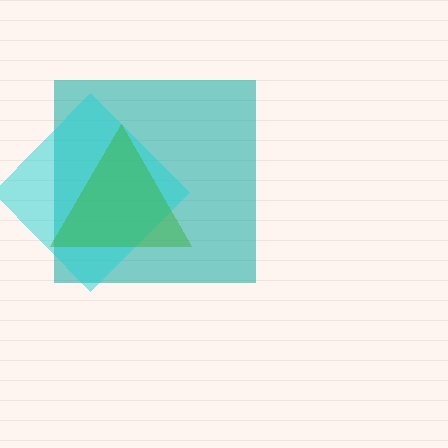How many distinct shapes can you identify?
There are 3 distinct shapes: a teal square, a cyan diamond, a green triangle.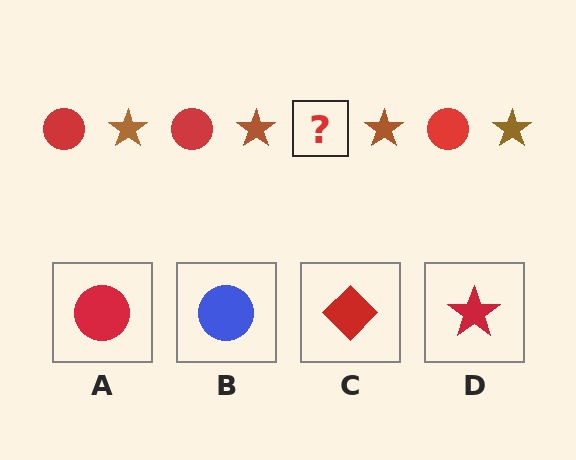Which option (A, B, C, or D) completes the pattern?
A.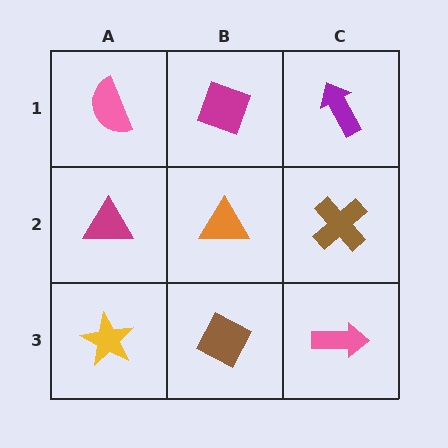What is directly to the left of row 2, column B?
A magenta triangle.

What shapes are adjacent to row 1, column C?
A brown cross (row 2, column C), a magenta diamond (row 1, column B).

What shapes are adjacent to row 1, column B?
An orange triangle (row 2, column B), a pink semicircle (row 1, column A), a purple arrow (row 1, column C).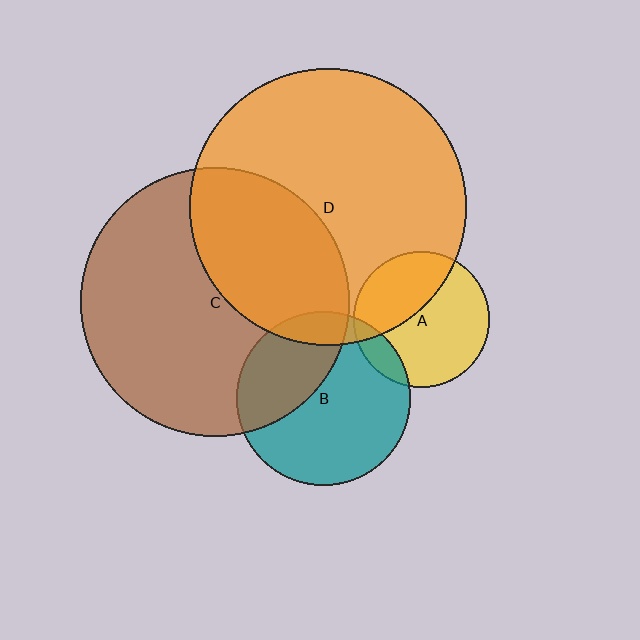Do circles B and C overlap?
Yes.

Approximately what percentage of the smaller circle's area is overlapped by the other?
Approximately 35%.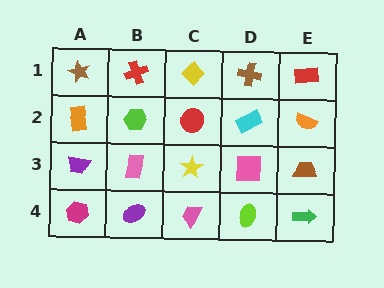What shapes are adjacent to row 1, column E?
An orange semicircle (row 2, column E), a brown cross (row 1, column D).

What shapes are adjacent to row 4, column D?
A pink square (row 3, column D), a pink trapezoid (row 4, column C), a green arrow (row 4, column E).